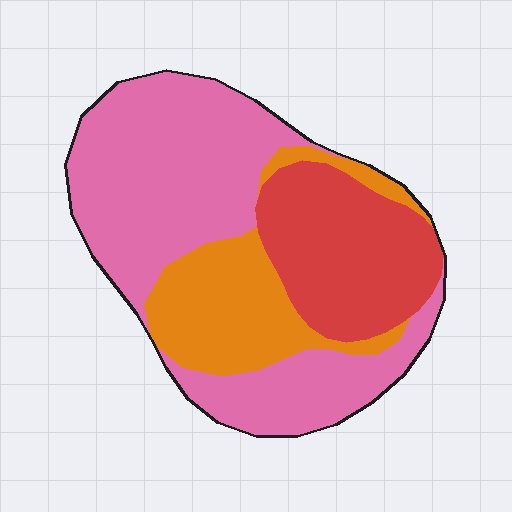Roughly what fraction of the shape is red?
Red covers about 25% of the shape.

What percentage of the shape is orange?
Orange covers roughly 20% of the shape.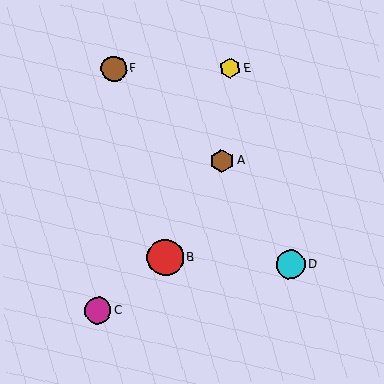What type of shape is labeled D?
Shape D is a cyan circle.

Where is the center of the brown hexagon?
The center of the brown hexagon is at (222, 161).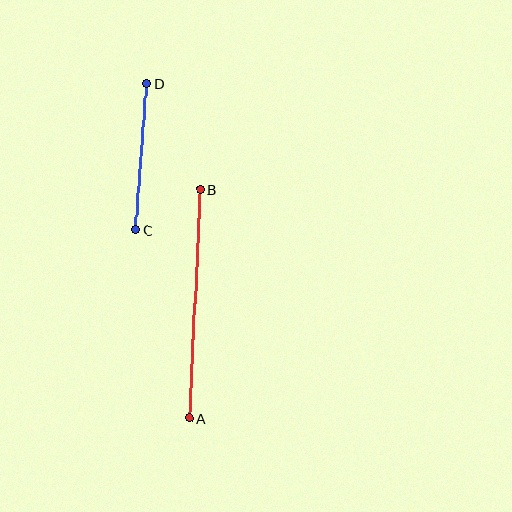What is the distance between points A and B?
The distance is approximately 229 pixels.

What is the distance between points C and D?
The distance is approximately 147 pixels.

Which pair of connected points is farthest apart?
Points A and B are farthest apart.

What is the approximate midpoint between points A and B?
The midpoint is at approximately (195, 304) pixels.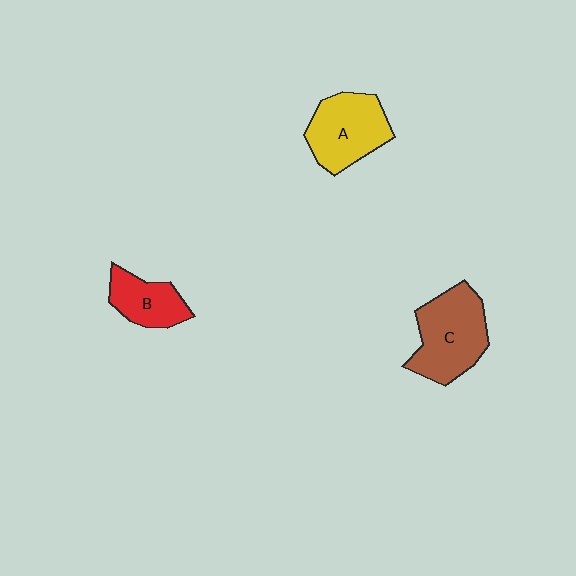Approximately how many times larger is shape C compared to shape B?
Approximately 1.7 times.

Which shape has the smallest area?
Shape B (red).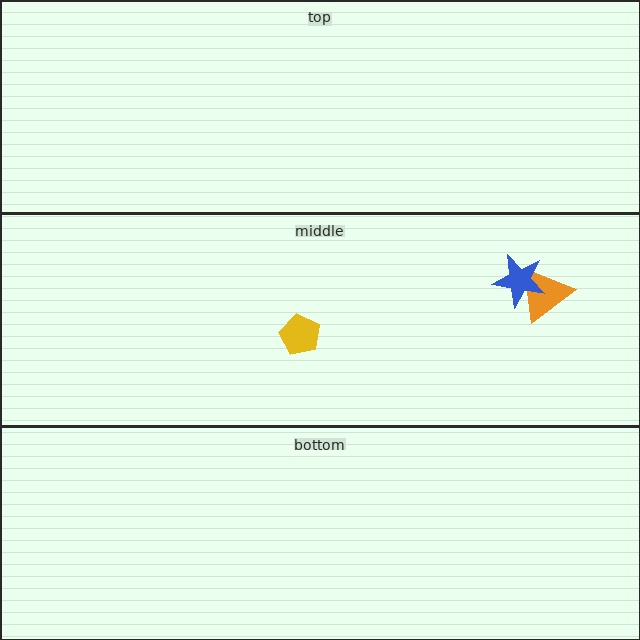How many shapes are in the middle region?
3.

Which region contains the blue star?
The middle region.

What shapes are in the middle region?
The orange triangle, the blue star, the yellow pentagon.